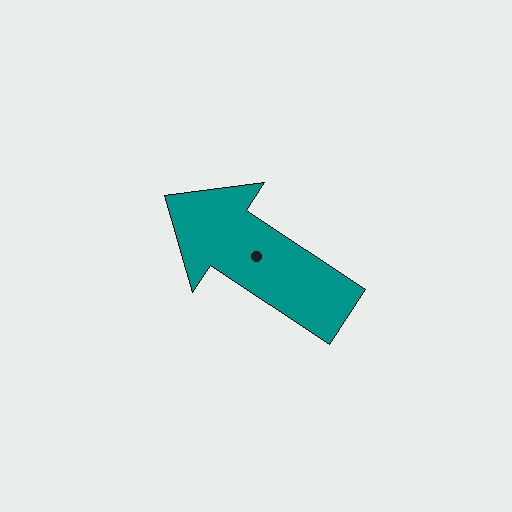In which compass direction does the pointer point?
Northwest.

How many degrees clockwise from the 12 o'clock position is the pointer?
Approximately 304 degrees.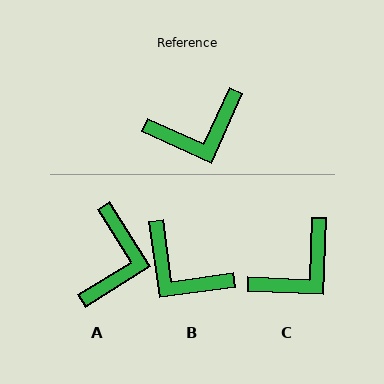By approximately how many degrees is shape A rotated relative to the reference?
Approximately 56 degrees counter-clockwise.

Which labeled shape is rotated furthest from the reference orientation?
B, about 58 degrees away.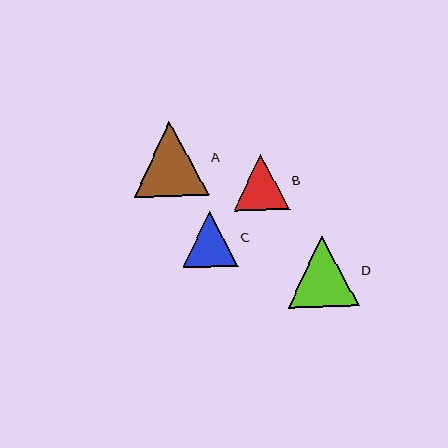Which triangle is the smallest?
Triangle C is the smallest with a size of approximately 56 pixels.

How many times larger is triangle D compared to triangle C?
Triangle D is approximately 1.3 times the size of triangle C.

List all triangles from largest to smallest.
From largest to smallest: A, D, B, C.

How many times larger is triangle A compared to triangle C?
Triangle A is approximately 1.4 times the size of triangle C.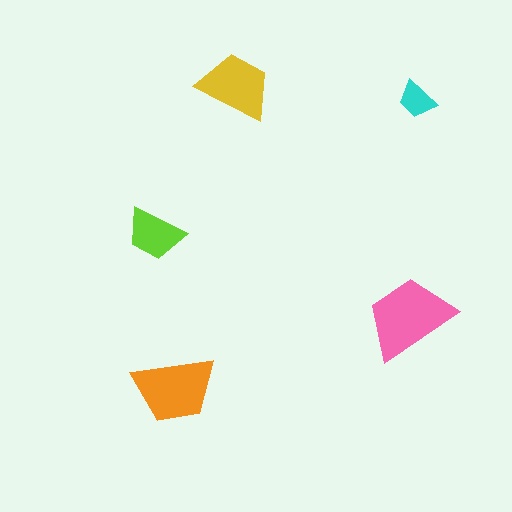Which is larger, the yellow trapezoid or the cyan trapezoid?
The yellow one.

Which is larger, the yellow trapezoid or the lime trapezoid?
The yellow one.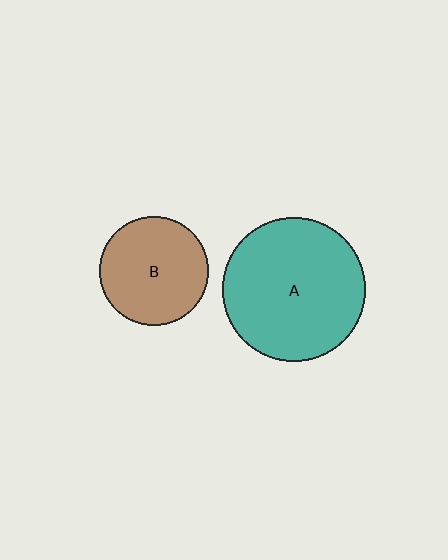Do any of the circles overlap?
No, none of the circles overlap.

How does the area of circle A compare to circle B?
Approximately 1.7 times.